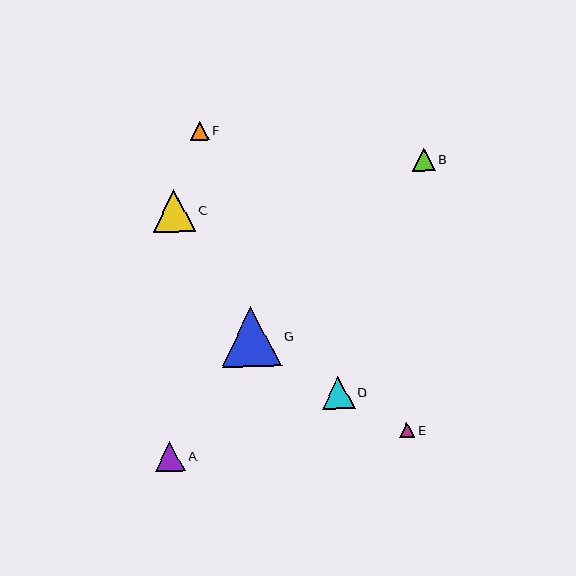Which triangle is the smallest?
Triangle E is the smallest with a size of approximately 15 pixels.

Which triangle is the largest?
Triangle G is the largest with a size of approximately 60 pixels.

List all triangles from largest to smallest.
From largest to smallest: G, C, D, A, B, F, E.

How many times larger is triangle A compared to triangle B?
Triangle A is approximately 1.3 times the size of triangle B.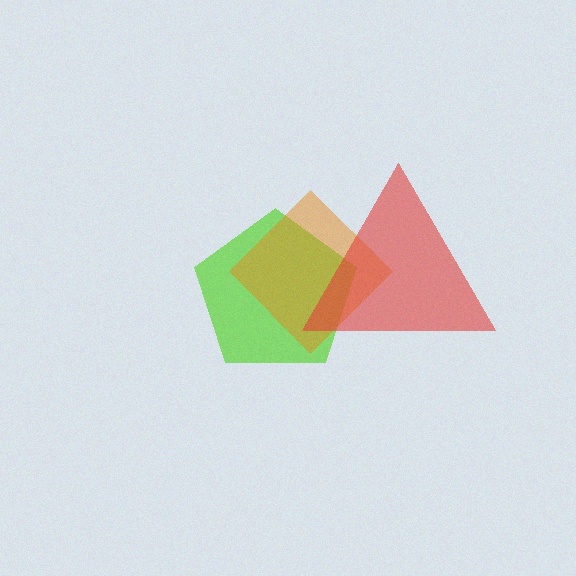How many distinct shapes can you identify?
There are 3 distinct shapes: a lime pentagon, an orange diamond, a red triangle.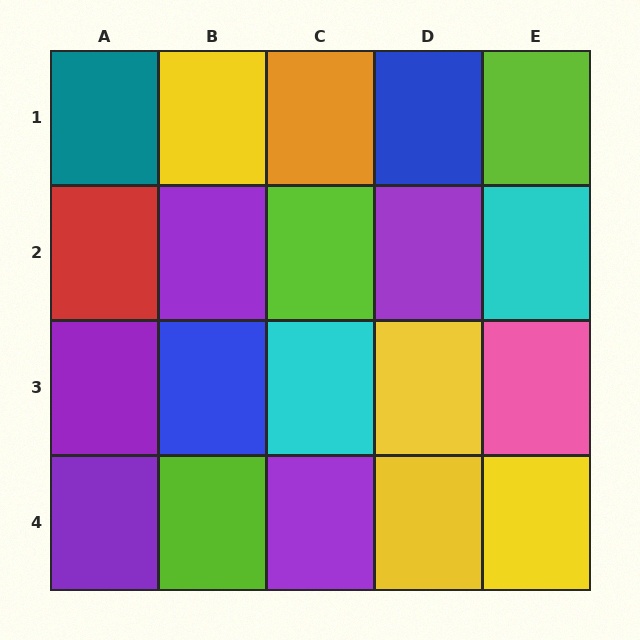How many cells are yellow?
4 cells are yellow.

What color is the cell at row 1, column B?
Yellow.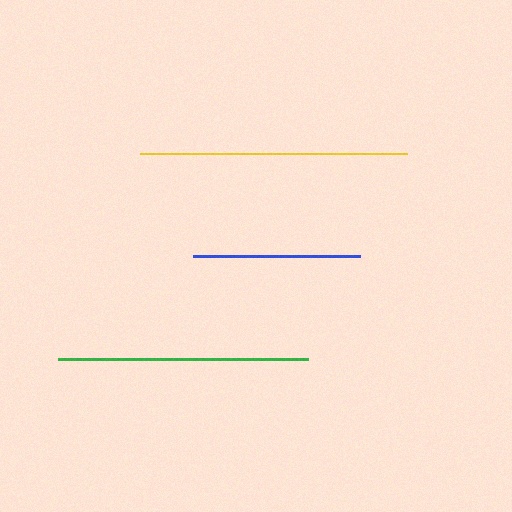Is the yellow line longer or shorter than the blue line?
The yellow line is longer than the blue line.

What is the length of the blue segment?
The blue segment is approximately 167 pixels long.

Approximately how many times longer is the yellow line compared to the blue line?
The yellow line is approximately 1.6 times the length of the blue line.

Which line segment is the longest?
The yellow line is the longest at approximately 267 pixels.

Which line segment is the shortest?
The blue line is the shortest at approximately 167 pixels.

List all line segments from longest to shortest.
From longest to shortest: yellow, green, blue.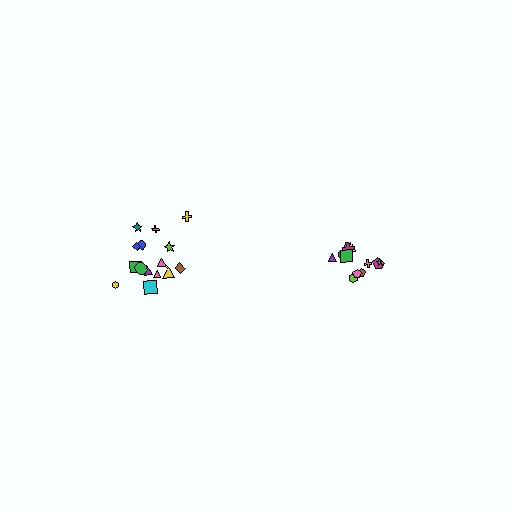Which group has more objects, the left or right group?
The left group.